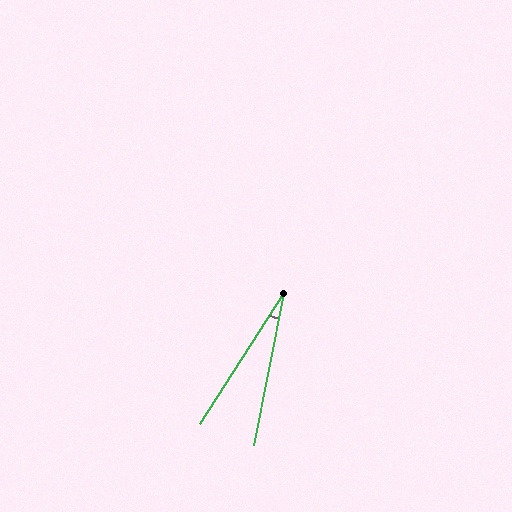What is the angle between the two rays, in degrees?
Approximately 22 degrees.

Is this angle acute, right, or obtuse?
It is acute.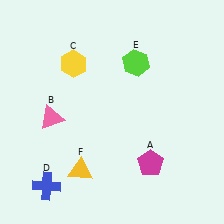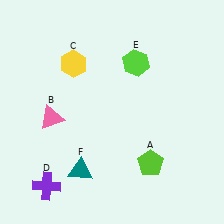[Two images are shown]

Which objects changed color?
A changed from magenta to lime. D changed from blue to purple. F changed from yellow to teal.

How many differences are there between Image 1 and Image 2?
There are 3 differences between the two images.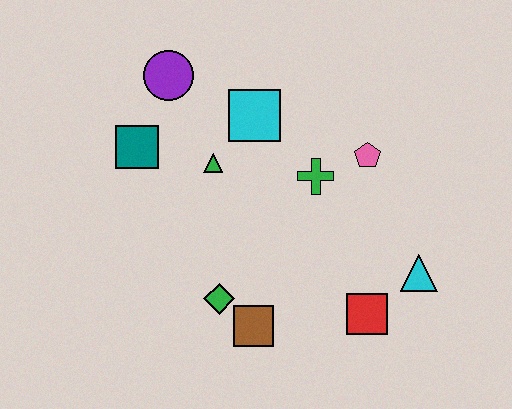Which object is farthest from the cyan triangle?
The purple circle is farthest from the cyan triangle.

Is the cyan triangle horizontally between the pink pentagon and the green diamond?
No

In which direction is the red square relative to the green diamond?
The red square is to the right of the green diamond.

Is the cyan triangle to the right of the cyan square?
Yes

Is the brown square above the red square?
No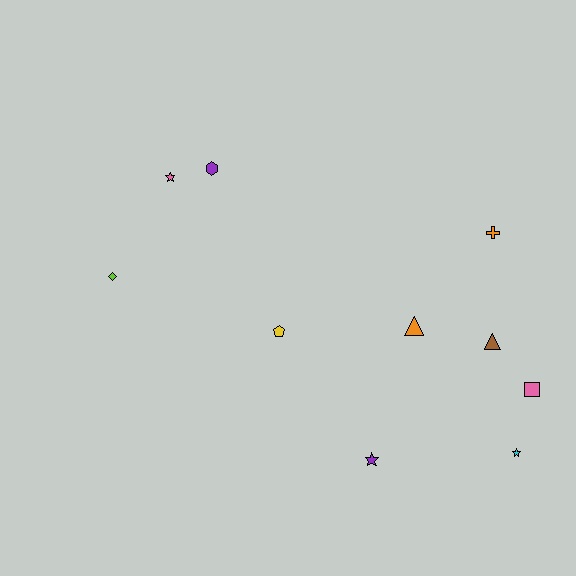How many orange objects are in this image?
There are 2 orange objects.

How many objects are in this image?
There are 10 objects.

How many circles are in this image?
There are no circles.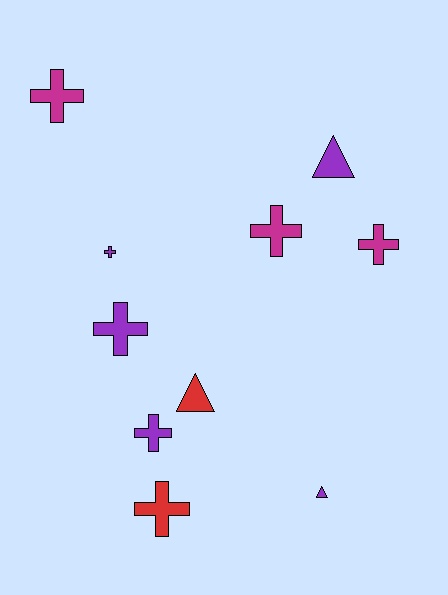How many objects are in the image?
There are 10 objects.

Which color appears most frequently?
Purple, with 5 objects.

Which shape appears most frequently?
Cross, with 7 objects.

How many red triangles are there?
There is 1 red triangle.